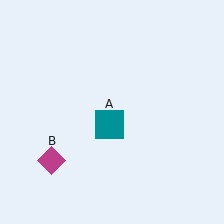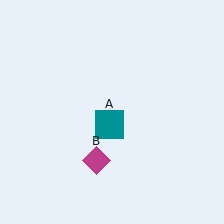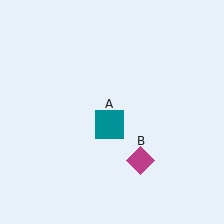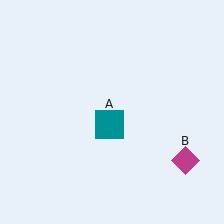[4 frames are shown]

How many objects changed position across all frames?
1 object changed position: magenta diamond (object B).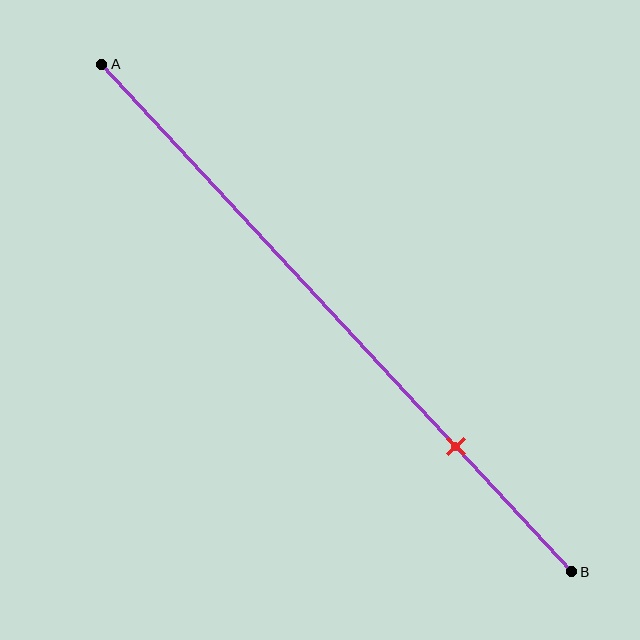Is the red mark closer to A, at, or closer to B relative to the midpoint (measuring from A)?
The red mark is closer to point B than the midpoint of segment AB.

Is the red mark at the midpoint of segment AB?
No, the mark is at about 75% from A, not at the 50% midpoint.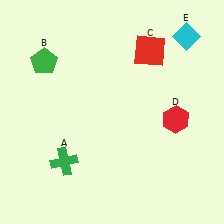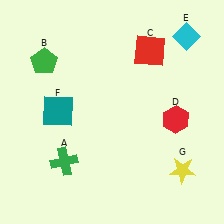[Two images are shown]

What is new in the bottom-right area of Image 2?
A yellow star (G) was added in the bottom-right area of Image 2.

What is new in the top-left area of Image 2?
A teal square (F) was added in the top-left area of Image 2.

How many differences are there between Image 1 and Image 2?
There are 2 differences between the two images.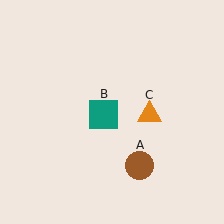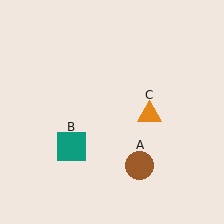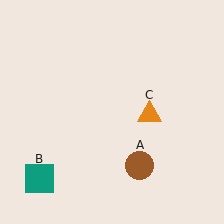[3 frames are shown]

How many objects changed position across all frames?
1 object changed position: teal square (object B).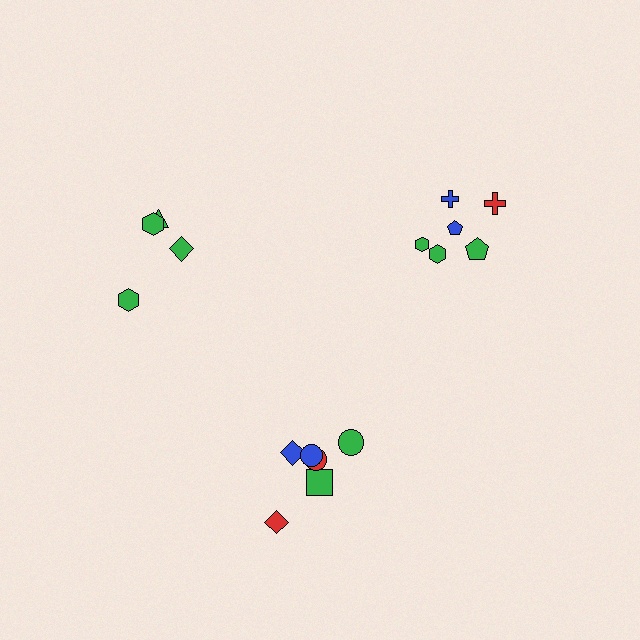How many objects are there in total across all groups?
There are 16 objects.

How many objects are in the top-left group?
There are 4 objects.